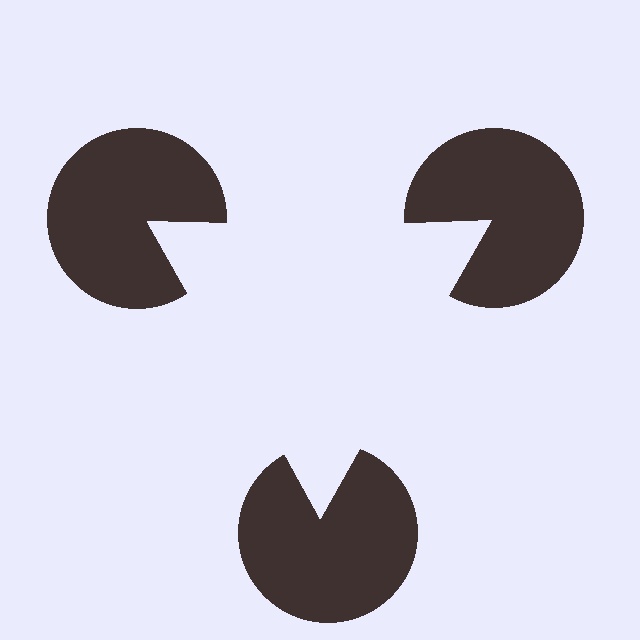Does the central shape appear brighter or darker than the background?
It typically appears slightly brighter than the background, even though no actual brightness change is drawn.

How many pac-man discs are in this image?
There are 3 — one at each vertex of the illusory triangle.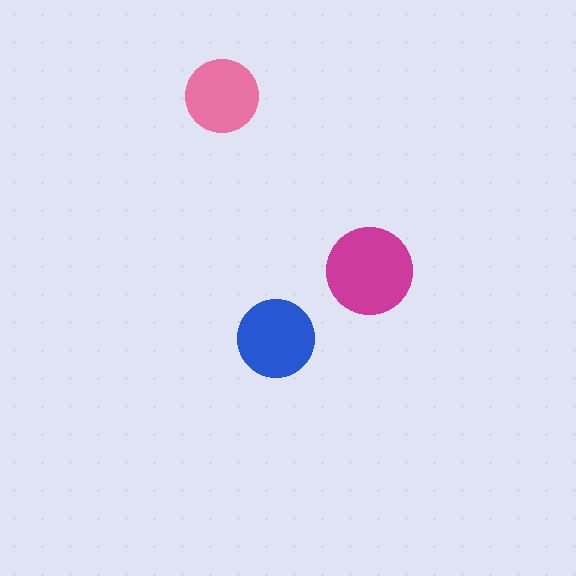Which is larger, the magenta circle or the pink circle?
The magenta one.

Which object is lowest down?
The blue circle is bottommost.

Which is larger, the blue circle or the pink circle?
The blue one.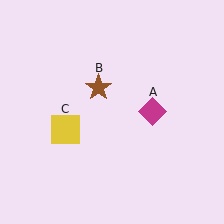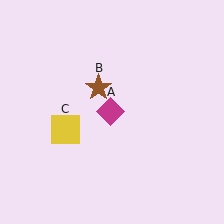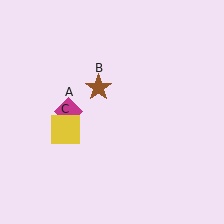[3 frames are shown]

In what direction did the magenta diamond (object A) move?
The magenta diamond (object A) moved left.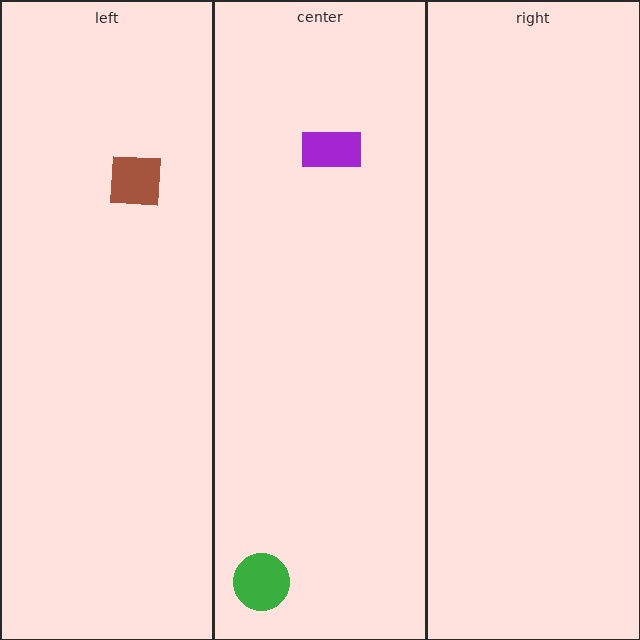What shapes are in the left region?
The brown square.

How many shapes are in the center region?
2.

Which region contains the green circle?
The center region.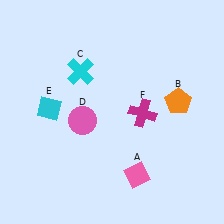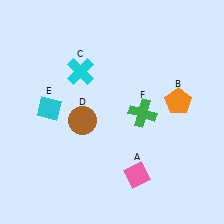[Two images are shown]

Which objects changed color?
D changed from pink to brown. F changed from magenta to green.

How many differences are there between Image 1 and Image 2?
There are 2 differences between the two images.